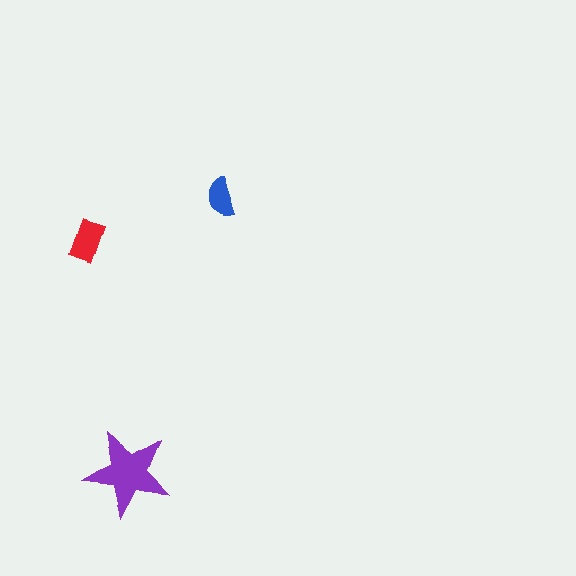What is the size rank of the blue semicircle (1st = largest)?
3rd.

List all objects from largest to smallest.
The purple star, the red rectangle, the blue semicircle.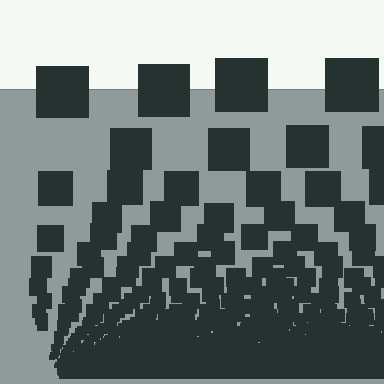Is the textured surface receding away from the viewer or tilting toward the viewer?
The surface appears to tilt toward the viewer. Texture elements get larger and sparser toward the top.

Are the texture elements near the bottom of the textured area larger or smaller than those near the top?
Smaller. The gradient is inverted — elements near the bottom are smaller and denser.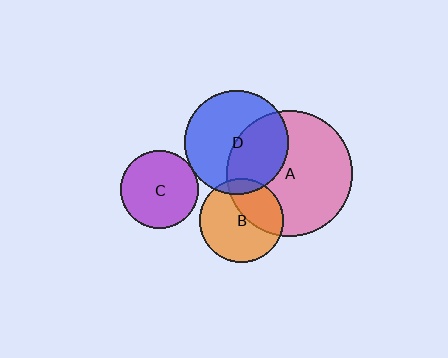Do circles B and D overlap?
Yes.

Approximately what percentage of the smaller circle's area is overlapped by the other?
Approximately 10%.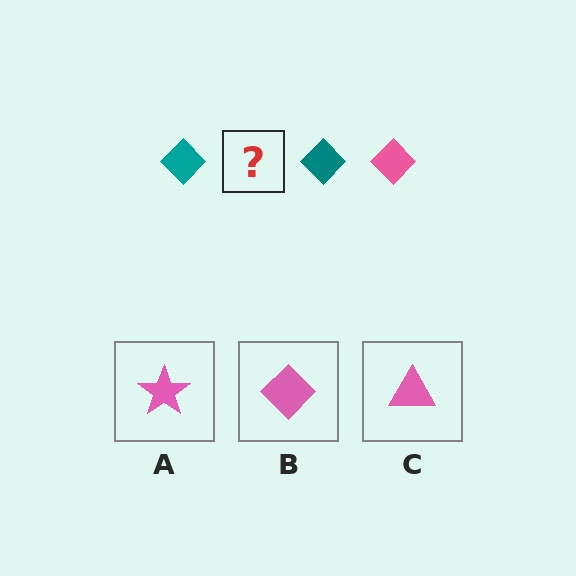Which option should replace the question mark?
Option B.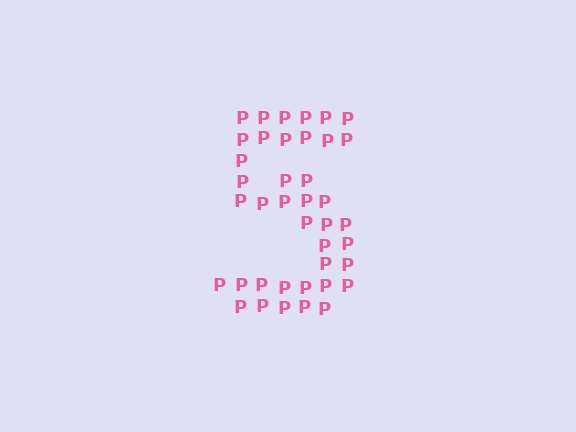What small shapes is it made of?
It is made of small letter P's.